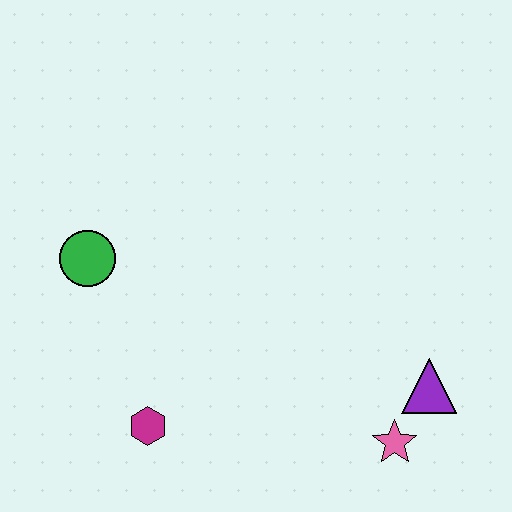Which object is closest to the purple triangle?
The pink star is closest to the purple triangle.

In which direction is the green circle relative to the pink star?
The green circle is to the left of the pink star.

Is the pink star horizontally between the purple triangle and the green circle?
Yes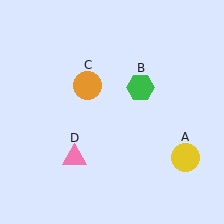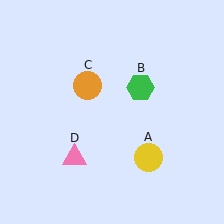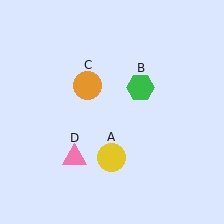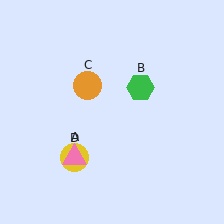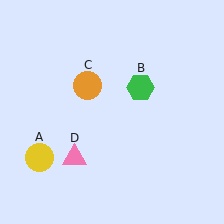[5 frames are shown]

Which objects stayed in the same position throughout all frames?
Green hexagon (object B) and orange circle (object C) and pink triangle (object D) remained stationary.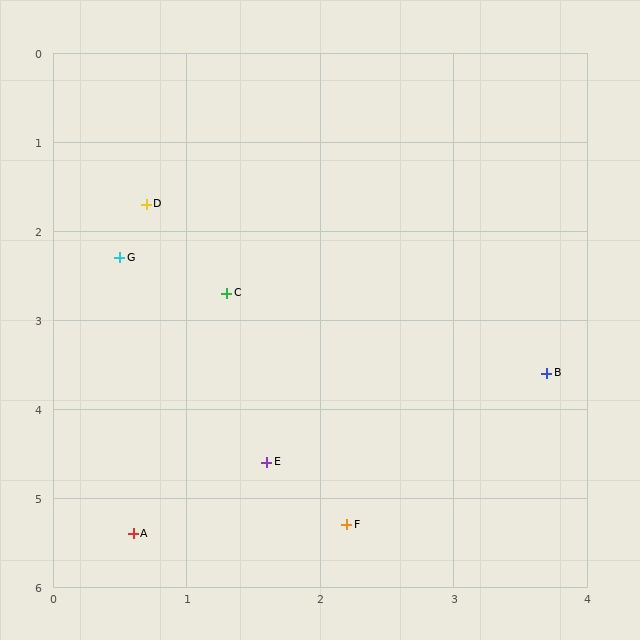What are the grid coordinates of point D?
Point D is at approximately (0.7, 1.7).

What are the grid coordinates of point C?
Point C is at approximately (1.3, 2.7).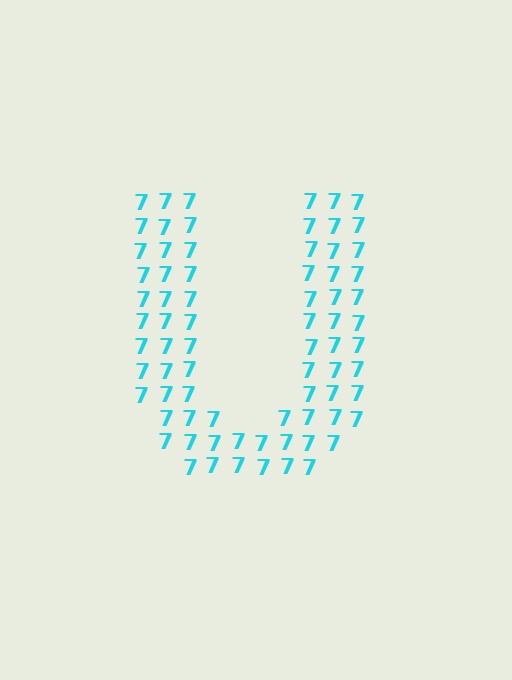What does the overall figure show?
The overall figure shows the letter U.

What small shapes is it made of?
It is made of small digit 7's.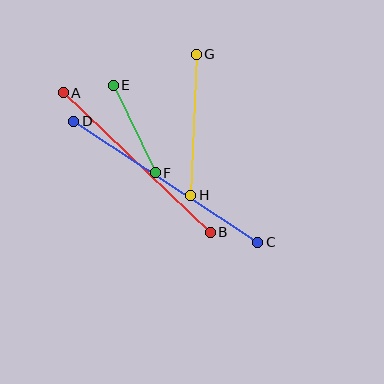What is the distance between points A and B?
The distance is approximately 203 pixels.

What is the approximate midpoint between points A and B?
The midpoint is at approximately (137, 162) pixels.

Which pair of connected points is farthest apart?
Points C and D are farthest apart.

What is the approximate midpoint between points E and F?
The midpoint is at approximately (134, 129) pixels.